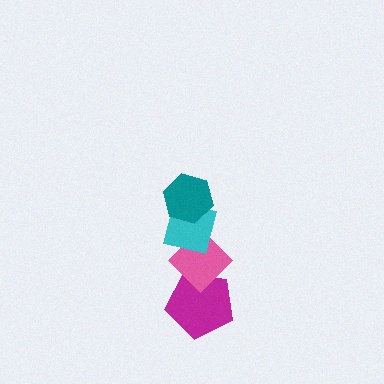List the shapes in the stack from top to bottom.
From top to bottom: the teal hexagon, the cyan square, the pink diamond, the magenta pentagon.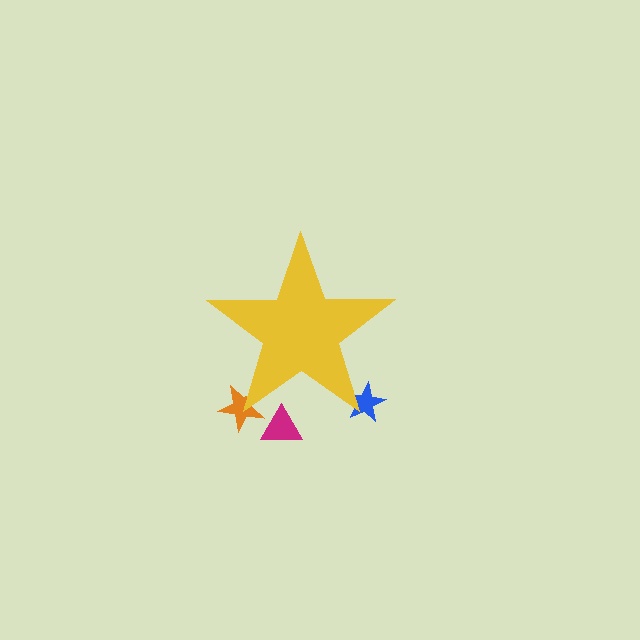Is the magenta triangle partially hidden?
Yes, the magenta triangle is partially hidden behind the yellow star.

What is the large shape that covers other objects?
A yellow star.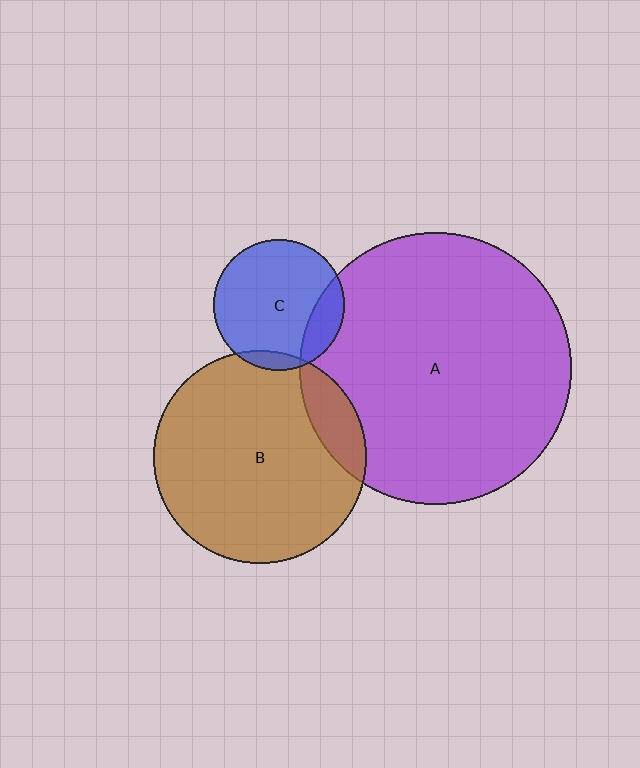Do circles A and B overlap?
Yes.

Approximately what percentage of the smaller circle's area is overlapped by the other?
Approximately 10%.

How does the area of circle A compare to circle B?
Approximately 1.6 times.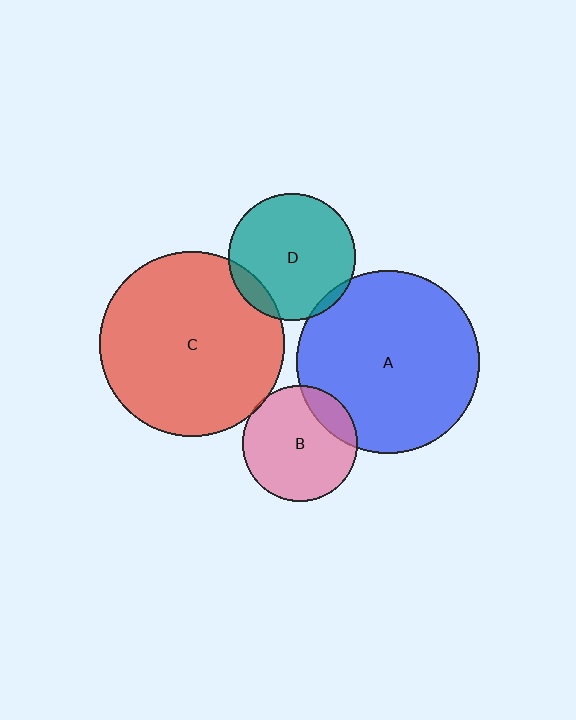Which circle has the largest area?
Circle C (red).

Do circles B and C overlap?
Yes.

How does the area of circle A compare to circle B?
Approximately 2.5 times.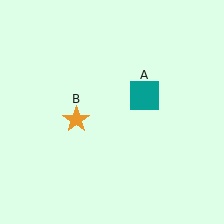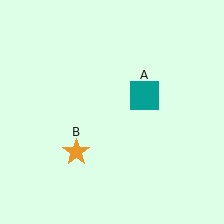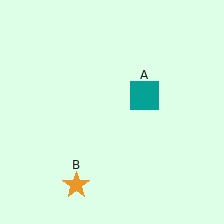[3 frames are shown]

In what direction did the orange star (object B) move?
The orange star (object B) moved down.